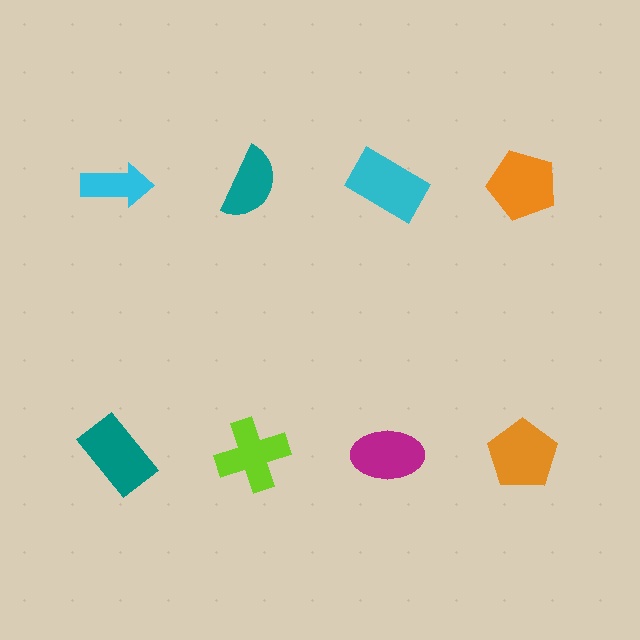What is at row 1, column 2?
A teal semicircle.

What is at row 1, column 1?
A cyan arrow.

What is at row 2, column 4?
An orange pentagon.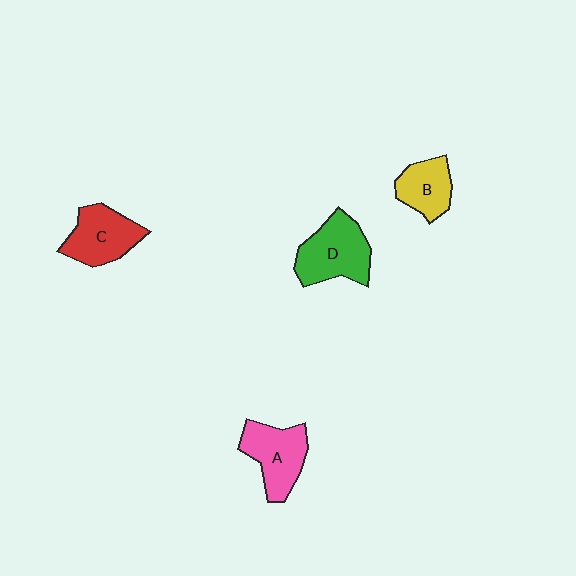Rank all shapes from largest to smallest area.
From largest to smallest: D (green), A (pink), C (red), B (yellow).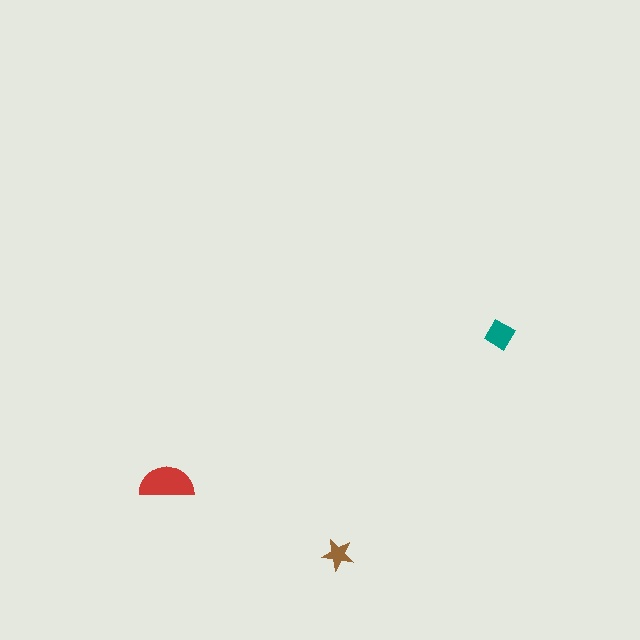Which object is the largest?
The red semicircle.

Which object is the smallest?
The brown star.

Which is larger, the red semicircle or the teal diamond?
The red semicircle.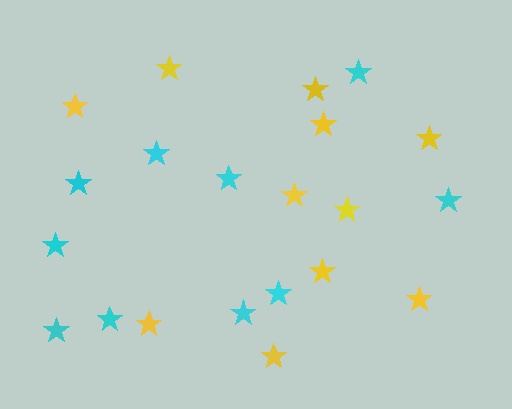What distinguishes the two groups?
There are 2 groups: one group of yellow stars (11) and one group of cyan stars (10).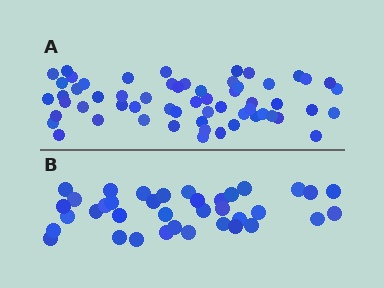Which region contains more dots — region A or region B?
Region A (the top region) has more dots.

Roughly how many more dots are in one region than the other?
Region A has approximately 20 more dots than region B.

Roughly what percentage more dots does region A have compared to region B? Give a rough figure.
About 60% more.